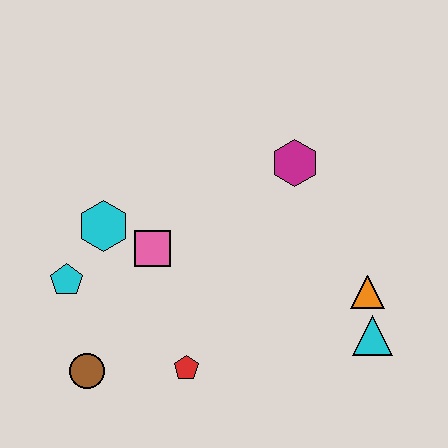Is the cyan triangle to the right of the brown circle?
Yes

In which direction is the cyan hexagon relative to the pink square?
The cyan hexagon is to the left of the pink square.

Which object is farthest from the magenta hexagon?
The brown circle is farthest from the magenta hexagon.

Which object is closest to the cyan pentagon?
The cyan hexagon is closest to the cyan pentagon.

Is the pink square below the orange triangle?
No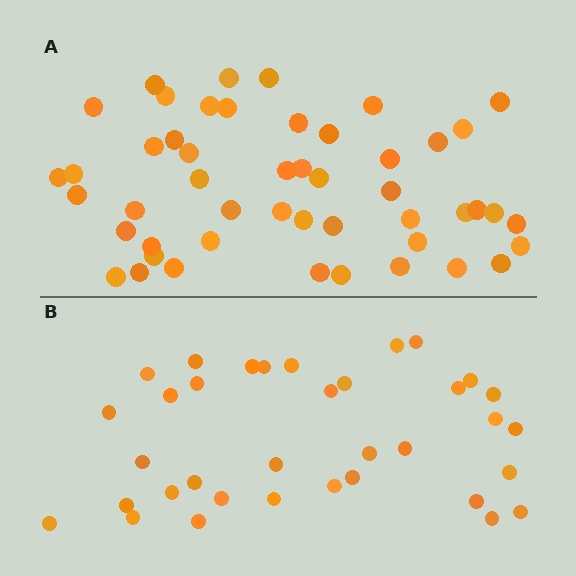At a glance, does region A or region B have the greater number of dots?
Region A (the top region) has more dots.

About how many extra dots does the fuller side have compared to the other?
Region A has approximately 15 more dots than region B.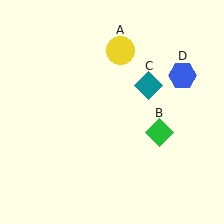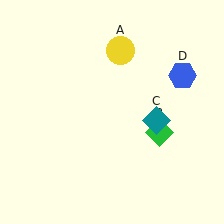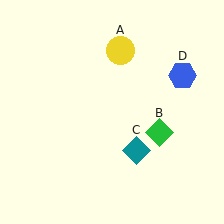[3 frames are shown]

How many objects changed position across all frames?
1 object changed position: teal diamond (object C).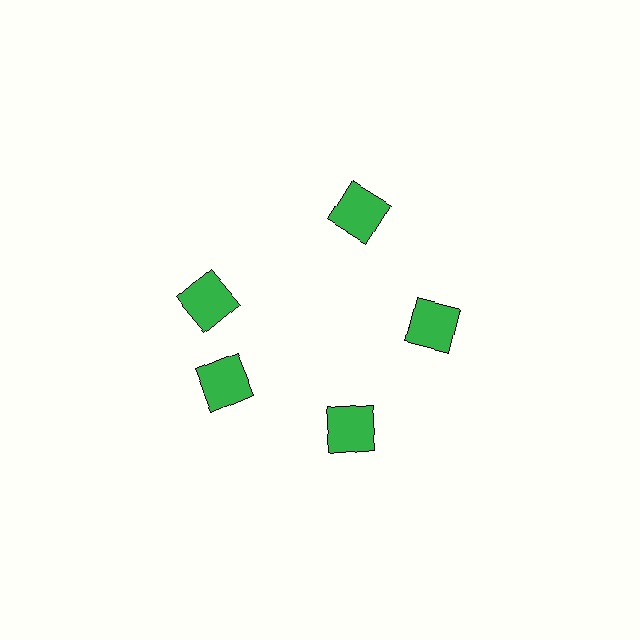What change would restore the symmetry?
The symmetry would be restored by rotating it back into even spacing with its neighbors so that all 5 squares sit at equal angles and equal distance from the center.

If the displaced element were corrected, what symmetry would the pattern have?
It would have 5-fold rotational symmetry — the pattern would map onto itself every 72 degrees.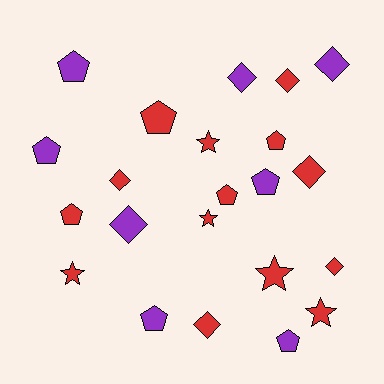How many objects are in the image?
There are 22 objects.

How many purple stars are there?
There are no purple stars.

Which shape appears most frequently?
Pentagon, with 9 objects.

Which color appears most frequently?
Red, with 14 objects.